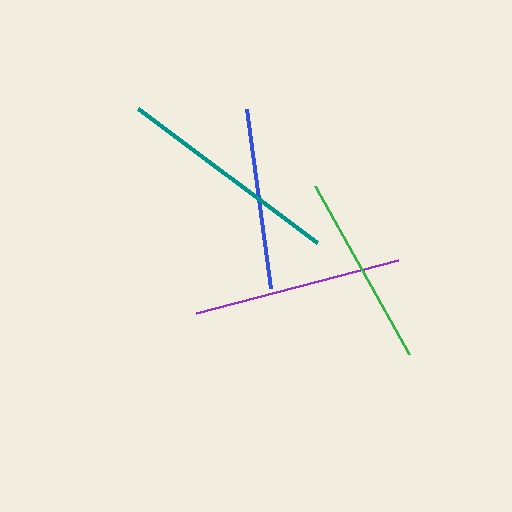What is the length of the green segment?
The green segment is approximately 193 pixels long.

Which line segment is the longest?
The teal line is the longest at approximately 223 pixels.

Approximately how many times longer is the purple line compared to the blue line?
The purple line is approximately 1.2 times the length of the blue line.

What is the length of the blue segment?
The blue segment is approximately 181 pixels long.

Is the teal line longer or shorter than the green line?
The teal line is longer than the green line.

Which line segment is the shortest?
The blue line is the shortest at approximately 181 pixels.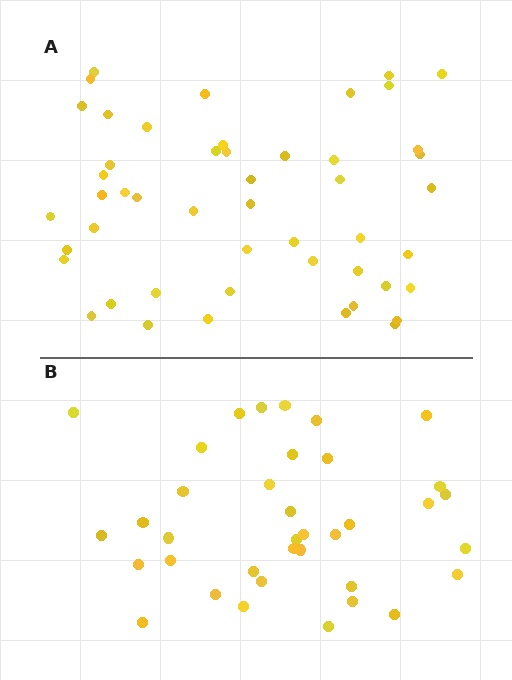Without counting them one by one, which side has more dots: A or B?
Region A (the top region) has more dots.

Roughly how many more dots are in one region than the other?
Region A has roughly 12 or so more dots than region B.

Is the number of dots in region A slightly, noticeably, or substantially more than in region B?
Region A has noticeably more, but not dramatically so. The ratio is roughly 1.3 to 1.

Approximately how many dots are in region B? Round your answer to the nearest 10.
About 40 dots. (The exact count is 37, which rounds to 40.)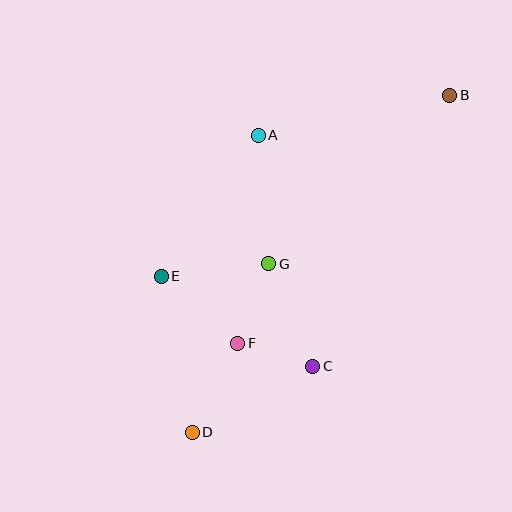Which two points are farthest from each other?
Points B and D are farthest from each other.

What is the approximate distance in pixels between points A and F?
The distance between A and F is approximately 209 pixels.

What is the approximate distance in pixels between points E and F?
The distance between E and F is approximately 102 pixels.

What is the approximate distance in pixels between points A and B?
The distance between A and B is approximately 195 pixels.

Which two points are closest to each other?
Points C and F are closest to each other.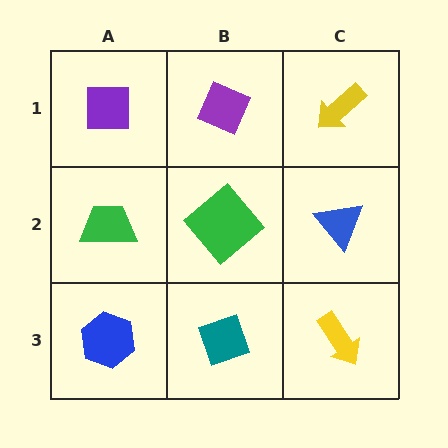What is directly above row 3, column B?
A green diamond.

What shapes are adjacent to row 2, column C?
A yellow arrow (row 1, column C), a yellow arrow (row 3, column C), a green diamond (row 2, column B).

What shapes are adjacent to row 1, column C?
A blue triangle (row 2, column C), a purple diamond (row 1, column B).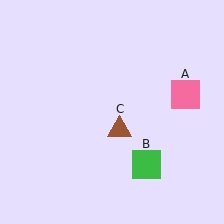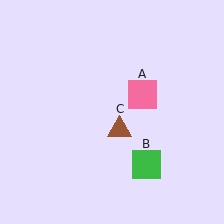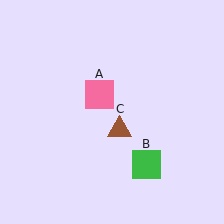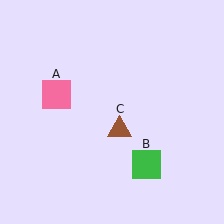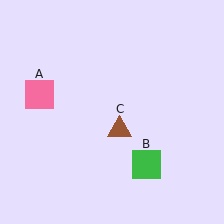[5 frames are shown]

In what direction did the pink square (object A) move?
The pink square (object A) moved left.